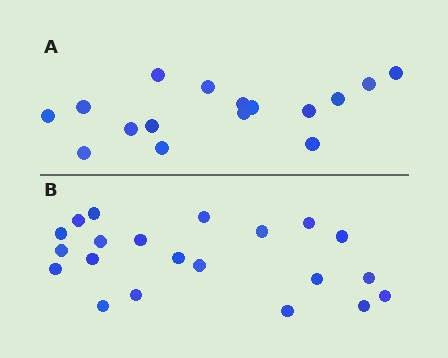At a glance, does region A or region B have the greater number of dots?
Region B (the bottom region) has more dots.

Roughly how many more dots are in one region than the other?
Region B has about 5 more dots than region A.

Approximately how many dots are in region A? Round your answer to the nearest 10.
About 20 dots. (The exact count is 16, which rounds to 20.)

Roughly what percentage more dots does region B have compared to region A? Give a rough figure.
About 30% more.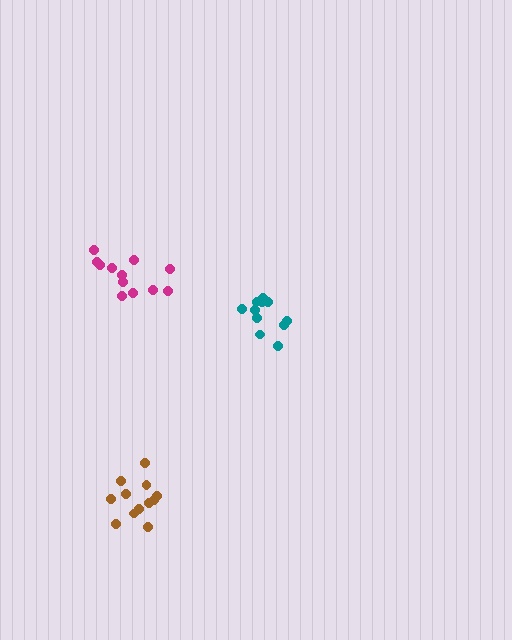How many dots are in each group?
Group 1: 12 dots, Group 2: 11 dots, Group 3: 12 dots (35 total).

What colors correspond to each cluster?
The clusters are colored: magenta, teal, brown.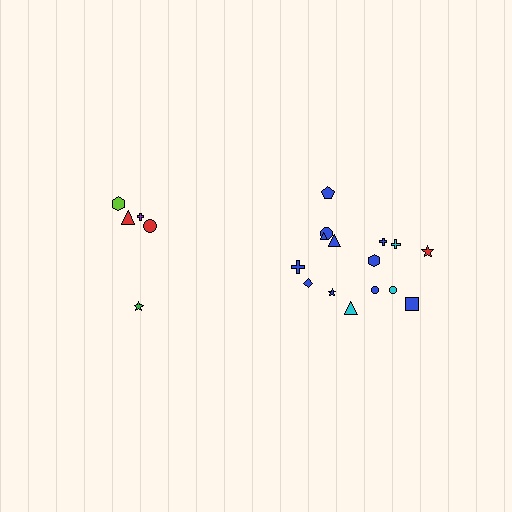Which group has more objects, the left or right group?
The right group.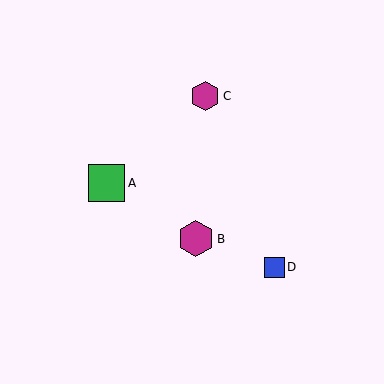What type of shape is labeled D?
Shape D is a blue square.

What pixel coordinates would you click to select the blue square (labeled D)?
Click at (274, 267) to select the blue square D.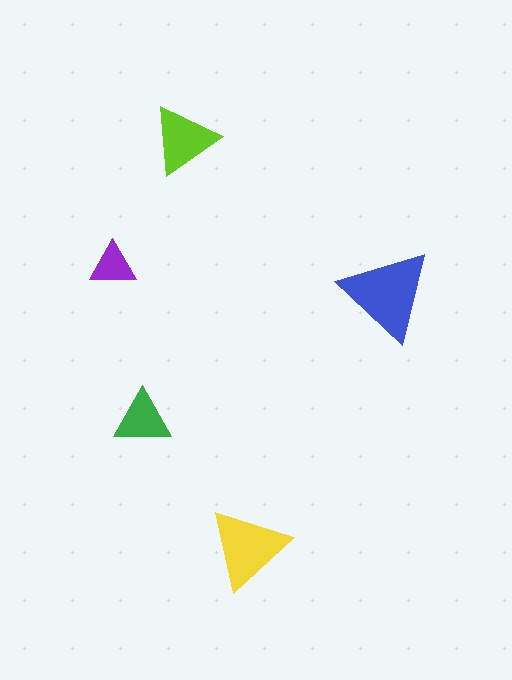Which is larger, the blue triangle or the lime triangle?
The blue one.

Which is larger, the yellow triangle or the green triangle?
The yellow one.